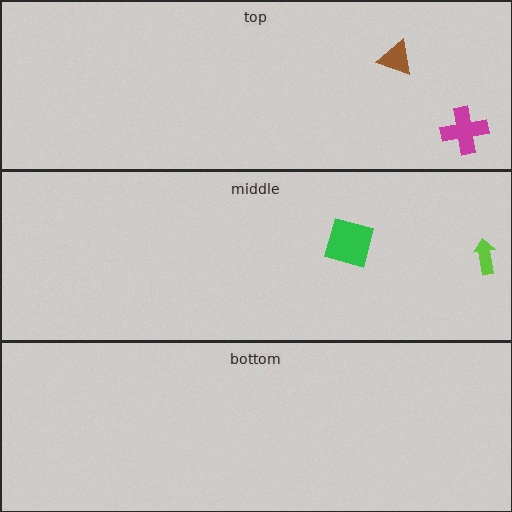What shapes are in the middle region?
The lime arrow, the green diamond.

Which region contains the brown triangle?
The top region.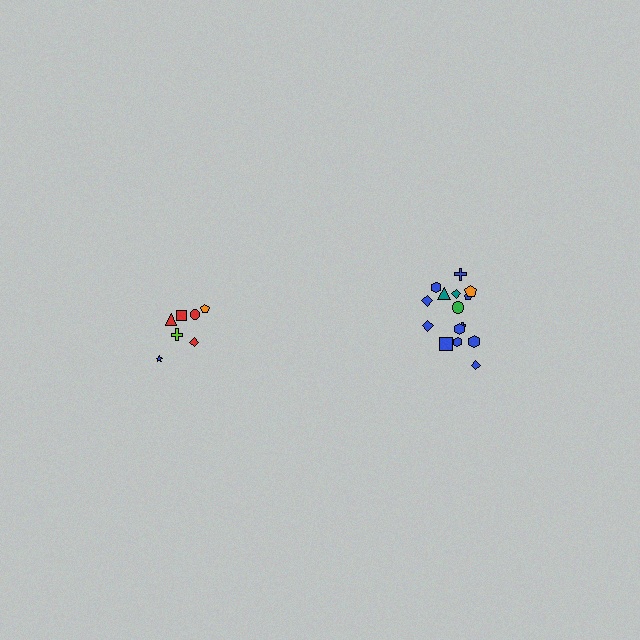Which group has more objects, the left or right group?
The right group.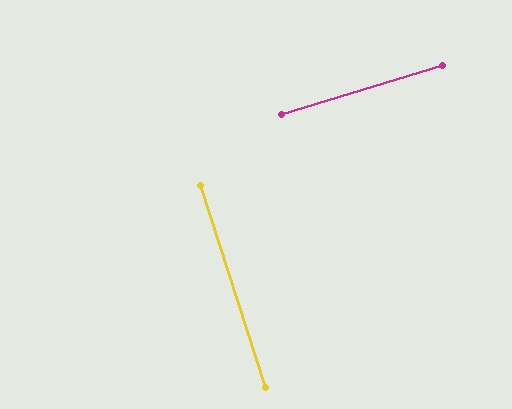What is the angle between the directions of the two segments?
Approximately 89 degrees.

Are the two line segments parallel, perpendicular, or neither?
Perpendicular — they meet at approximately 89°.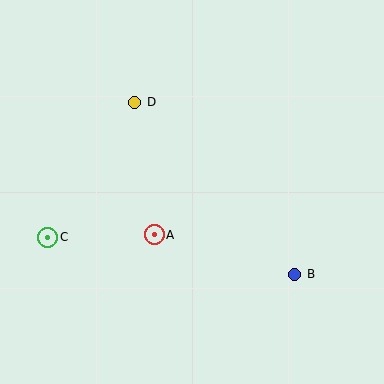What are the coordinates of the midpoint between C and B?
The midpoint between C and B is at (171, 256).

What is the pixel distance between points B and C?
The distance between B and C is 249 pixels.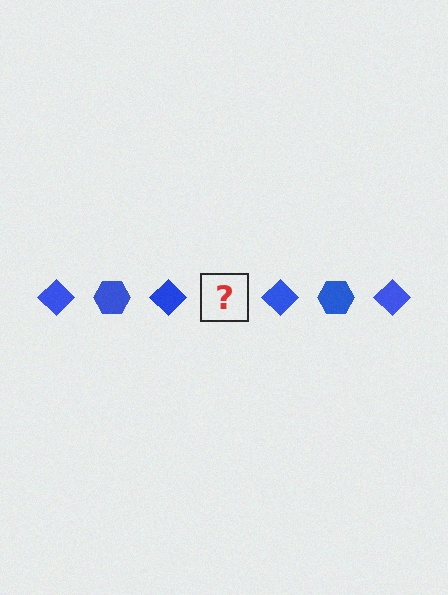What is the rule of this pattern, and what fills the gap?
The rule is that the pattern cycles through diamond, hexagon shapes in blue. The gap should be filled with a blue hexagon.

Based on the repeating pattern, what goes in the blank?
The blank should be a blue hexagon.